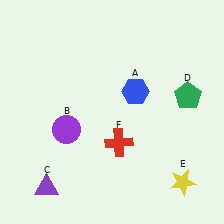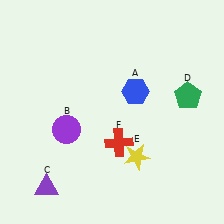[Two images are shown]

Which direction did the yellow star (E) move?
The yellow star (E) moved left.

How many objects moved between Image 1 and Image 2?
1 object moved between the two images.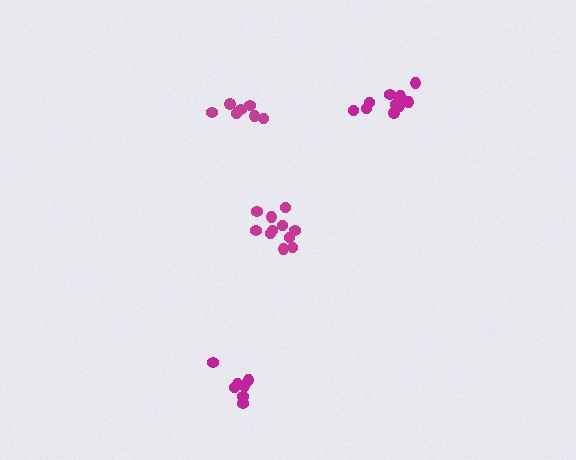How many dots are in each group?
Group 1: 7 dots, Group 2: 11 dots, Group 3: 7 dots, Group 4: 11 dots (36 total).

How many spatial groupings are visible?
There are 4 spatial groupings.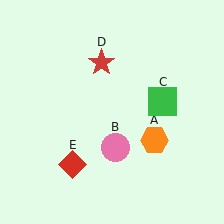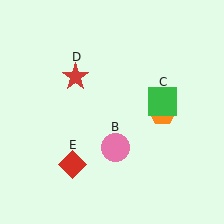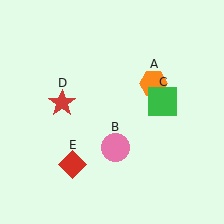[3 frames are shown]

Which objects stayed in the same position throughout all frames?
Pink circle (object B) and green square (object C) and red diamond (object E) remained stationary.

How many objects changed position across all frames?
2 objects changed position: orange hexagon (object A), red star (object D).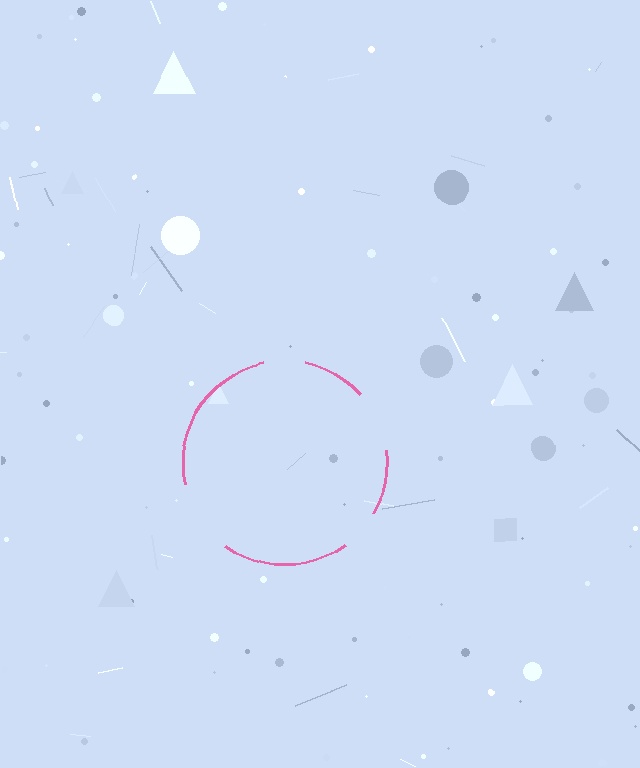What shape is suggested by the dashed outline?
The dashed outline suggests a circle.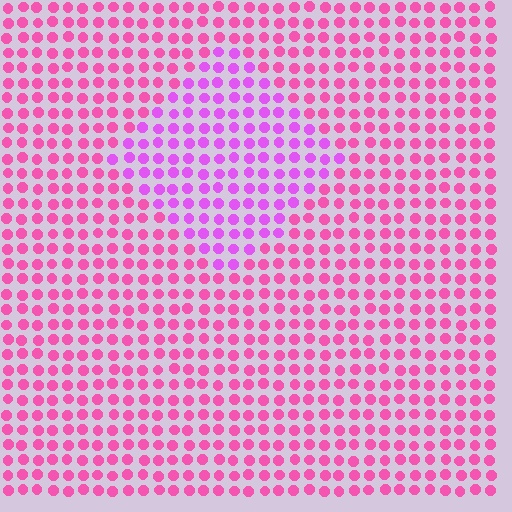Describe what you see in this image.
The image is filled with small pink elements in a uniform arrangement. A diamond-shaped region is visible where the elements are tinted to a slightly different hue, forming a subtle color boundary.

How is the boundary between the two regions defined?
The boundary is defined purely by a slight shift in hue (about 32 degrees). Spacing, size, and orientation are identical on both sides.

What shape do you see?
I see a diamond.